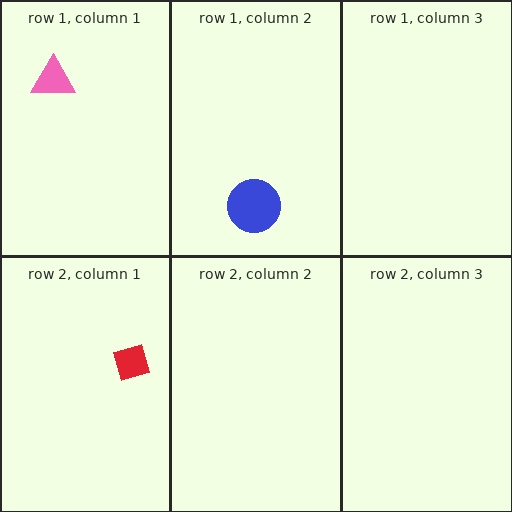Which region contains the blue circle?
The row 1, column 2 region.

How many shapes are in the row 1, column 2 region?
1.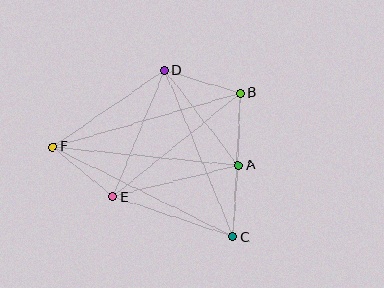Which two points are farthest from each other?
Points C and F are farthest from each other.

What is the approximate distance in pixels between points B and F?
The distance between B and F is approximately 195 pixels.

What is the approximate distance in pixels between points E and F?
The distance between E and F is approximately 79 pixels.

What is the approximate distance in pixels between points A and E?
The distance between A and E is approximately 129 pixels.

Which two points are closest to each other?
Points A and C are closest to each other.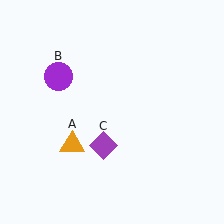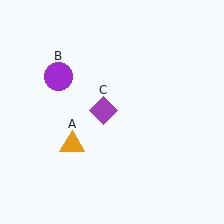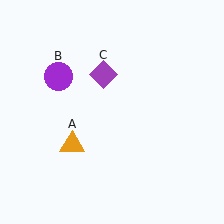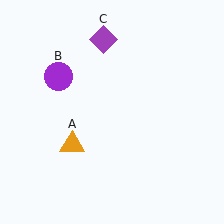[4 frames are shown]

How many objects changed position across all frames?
1 object changed position: purple diamond (object C).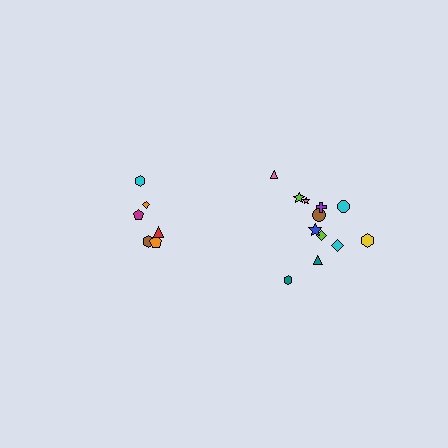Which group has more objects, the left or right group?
The right group.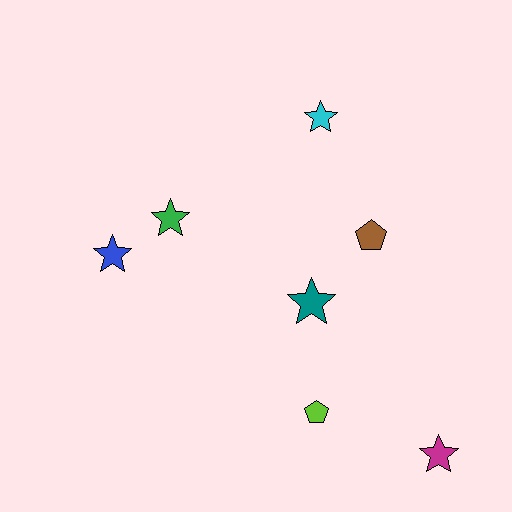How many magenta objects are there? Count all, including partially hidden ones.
There is 1 magenta object.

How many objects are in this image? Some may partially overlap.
There are 7 objects.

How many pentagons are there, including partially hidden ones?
There are 2 pentagons.